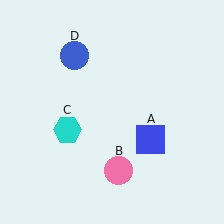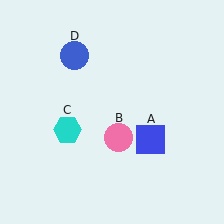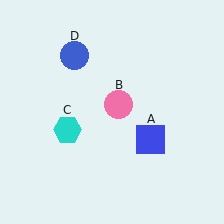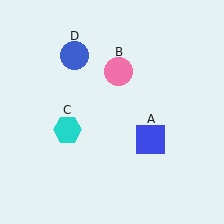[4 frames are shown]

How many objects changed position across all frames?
1 object changed position: pink circle (object B).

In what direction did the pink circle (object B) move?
The pink circle (object B) moved up.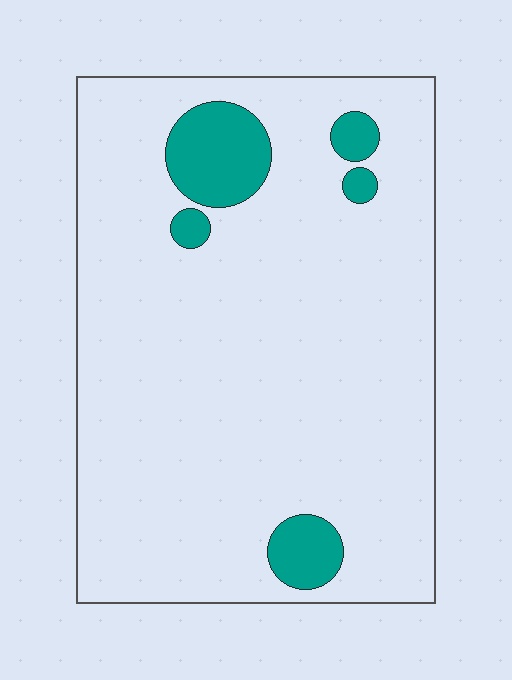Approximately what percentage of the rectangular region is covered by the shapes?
Approximately 10%.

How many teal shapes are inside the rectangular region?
5.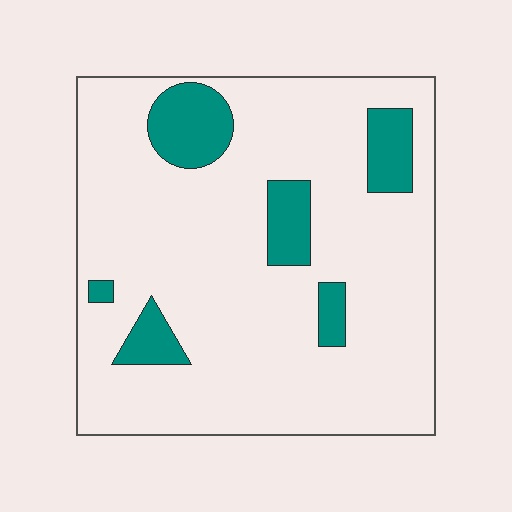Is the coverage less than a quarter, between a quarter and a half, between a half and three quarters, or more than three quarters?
Less than a quarter.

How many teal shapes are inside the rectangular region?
6.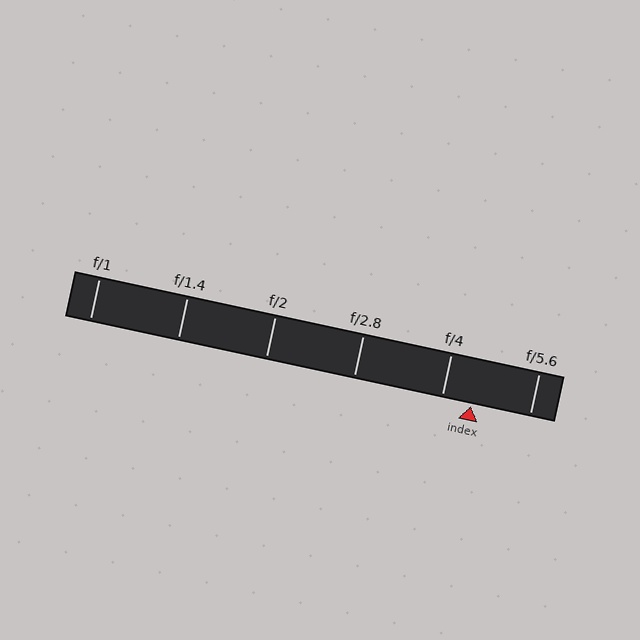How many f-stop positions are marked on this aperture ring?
There are 6 f-stop positions marked.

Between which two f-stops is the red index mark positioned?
The index mark is between f/4 and f/5.6.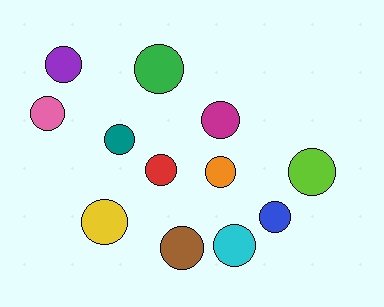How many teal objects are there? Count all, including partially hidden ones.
There is 1 teal object.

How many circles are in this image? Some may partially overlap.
There are 12 circles.